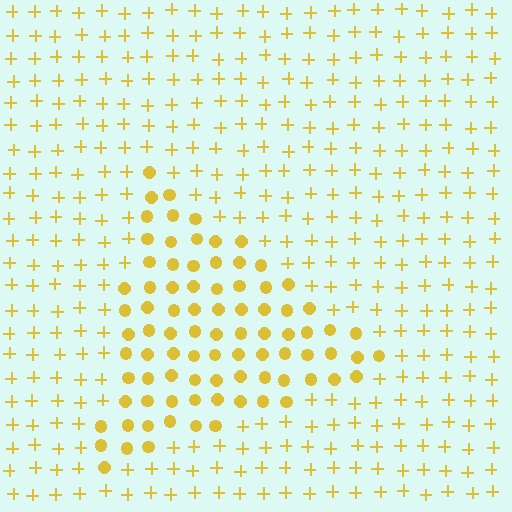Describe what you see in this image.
The image is filled with small yellow elements arranged in a uniform grid. A triangle-shaped region contains circles, while the surrounding area contains plus signs. The boundary is defined purely by the change in element shape.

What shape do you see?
I see a triangle.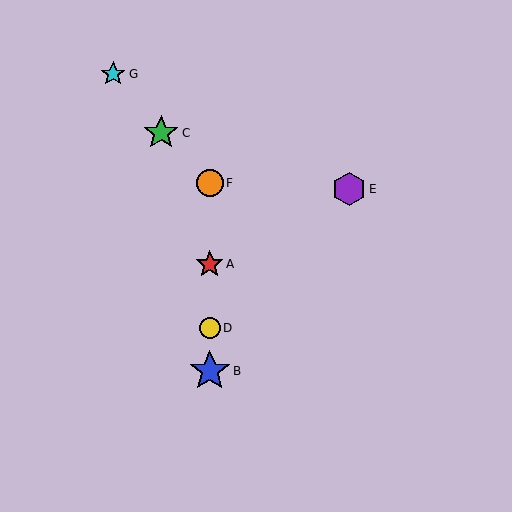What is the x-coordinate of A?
Object A is at x≈210.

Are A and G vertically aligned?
No, A is at x≈210 and G is at x≈113.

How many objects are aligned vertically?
4 objects (A, B, D, F) are aligned vertically.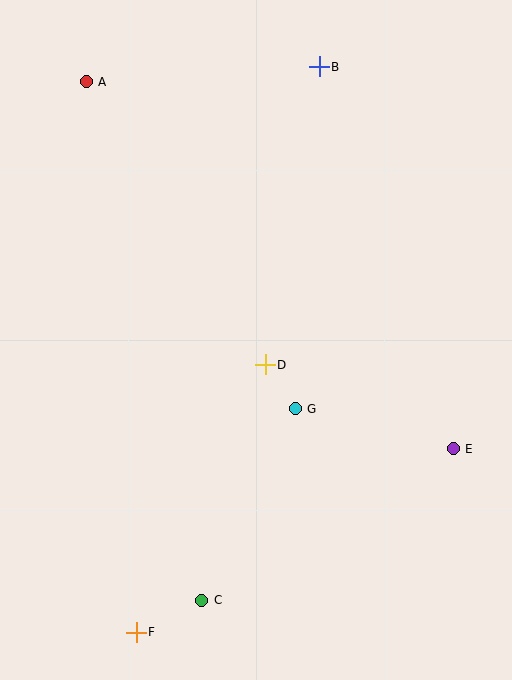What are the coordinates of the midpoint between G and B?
The midpoint between G and B is at (307, 238).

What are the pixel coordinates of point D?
Point D is at (265, 365).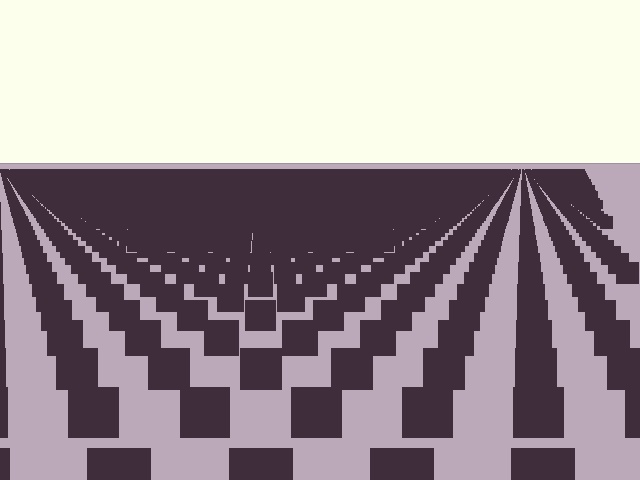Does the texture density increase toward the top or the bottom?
Density increases toward the top.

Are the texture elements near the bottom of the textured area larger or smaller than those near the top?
Larger. Near the bottom, elements are closer to the viewer and appear at a bigger on-screen size.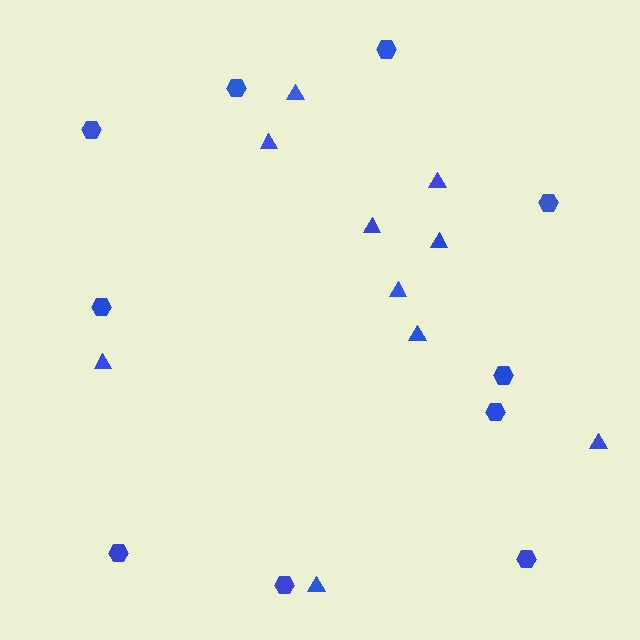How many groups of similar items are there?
There are 2 groups: one group of triangles (10) and one group of hexagons (10).